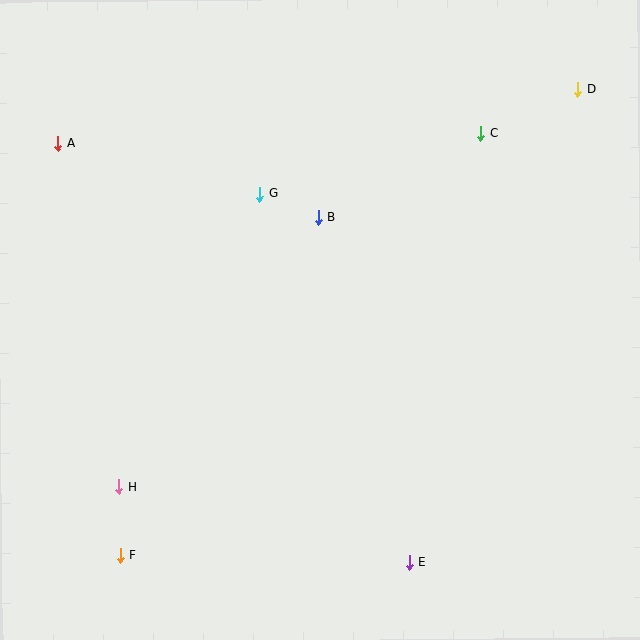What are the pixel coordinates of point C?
Point C is at (481, 133).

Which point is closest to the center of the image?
Point B at (318, 217) is closest to the center.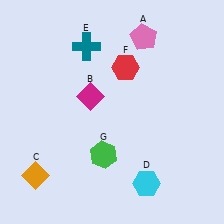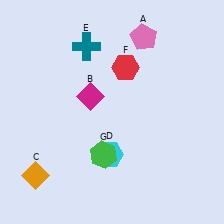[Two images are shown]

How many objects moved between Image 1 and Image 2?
1 object moved between the two images.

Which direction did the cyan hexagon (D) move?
The cyan hexagon (D) moved left.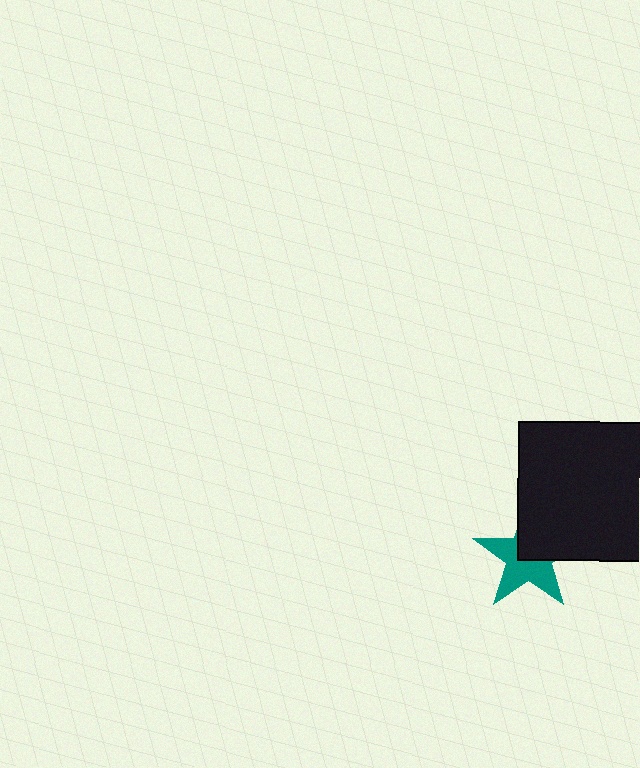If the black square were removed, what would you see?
You would see the complete teal star.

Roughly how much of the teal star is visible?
About half of it is visible (roughly 57%).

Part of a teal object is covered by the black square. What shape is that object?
It is a star.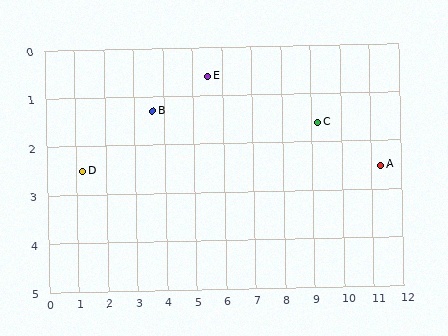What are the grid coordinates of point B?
Point B is at approximately (3.6, 1.3).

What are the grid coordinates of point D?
Point D is at approximately (1.2, 2.5).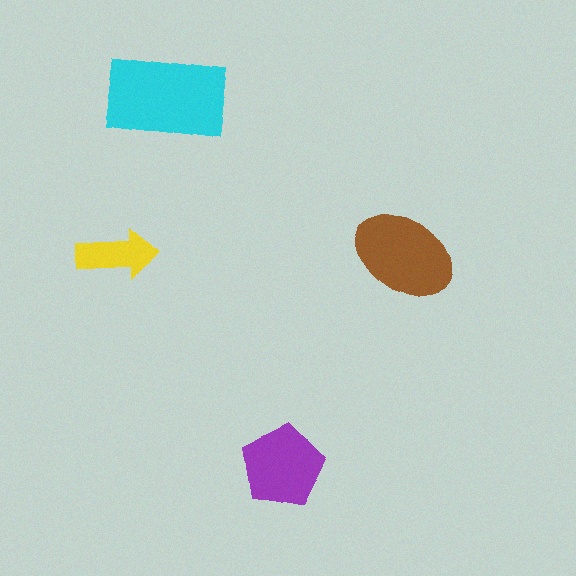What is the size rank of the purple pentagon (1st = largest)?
3rd.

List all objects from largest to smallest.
The cyan rectangle, the brown ellipse, the purple pentagon, the yellow arrow.